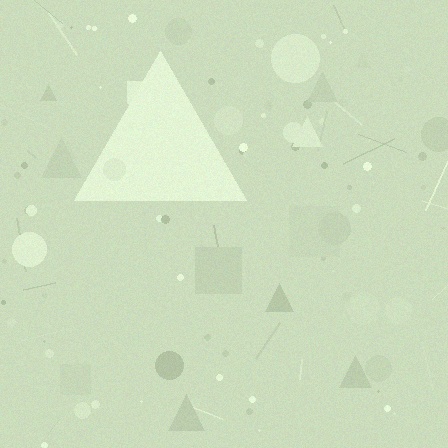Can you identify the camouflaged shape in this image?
The camouflaged shape is a triangle.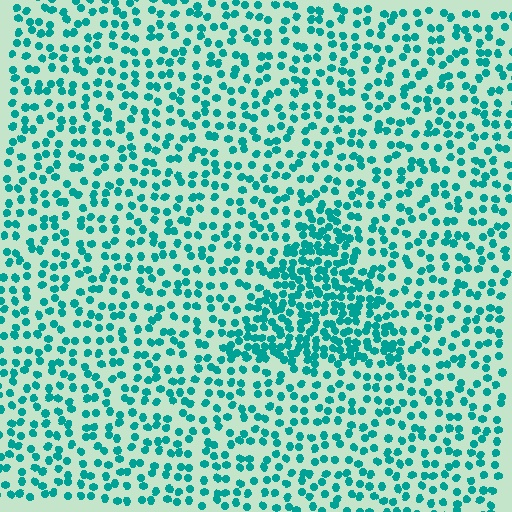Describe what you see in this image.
The image contains small teal elements arranged at two different densities. A triangle-shaped region is visible where the elements are more densely packed than the surrounding area.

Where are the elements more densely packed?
The elements are more densely packed inside the triangle boundary.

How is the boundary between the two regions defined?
The boundary is defined by a change in element density (approximately 2.0x ratio). All elements are the same color, size, and shape.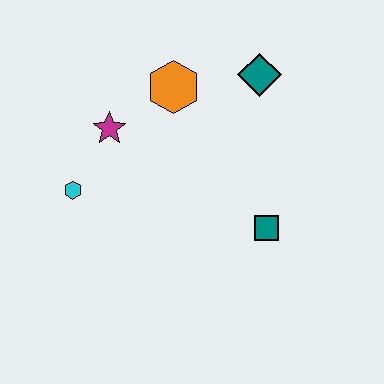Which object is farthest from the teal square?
The cyan hexagon is farthest from the teal square.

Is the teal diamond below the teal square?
No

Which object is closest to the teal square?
The teal diamond is closest to the teal square.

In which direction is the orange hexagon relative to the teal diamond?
The orange hexagon is to the left of the teal diamond.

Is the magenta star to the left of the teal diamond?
Yes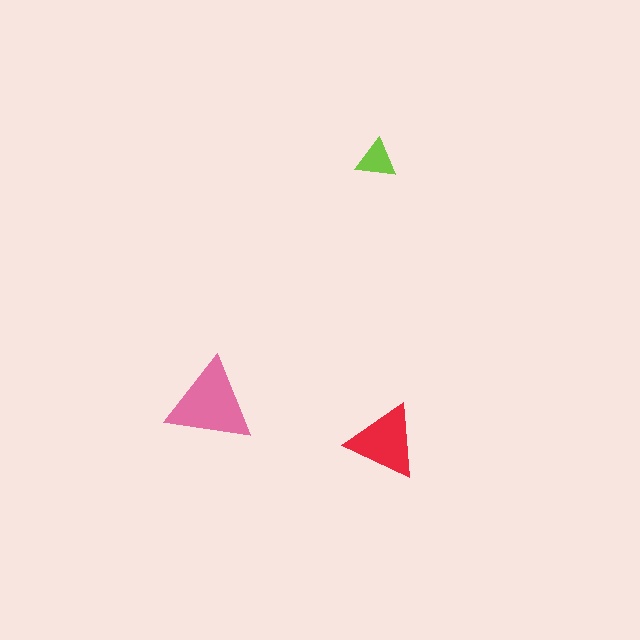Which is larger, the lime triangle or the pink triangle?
The pink one.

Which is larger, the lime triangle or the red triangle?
The red one.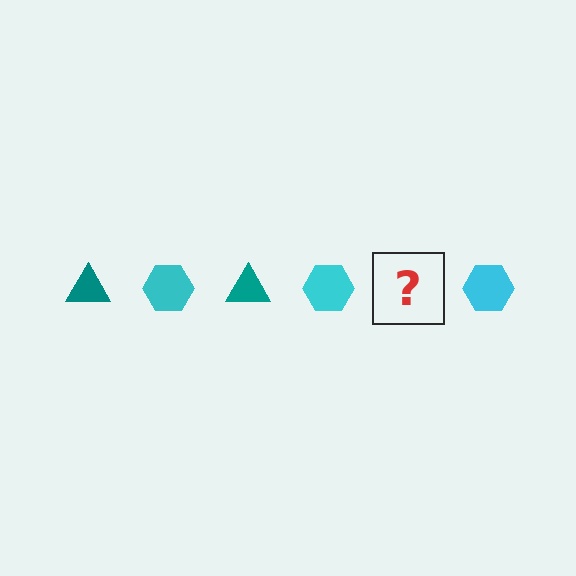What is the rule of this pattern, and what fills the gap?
The rule is that the pattern alternates between teal triangle and cyan hexagon. The gap should be filled with a teal triangle.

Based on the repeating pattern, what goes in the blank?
The blank should be a teal triangle.